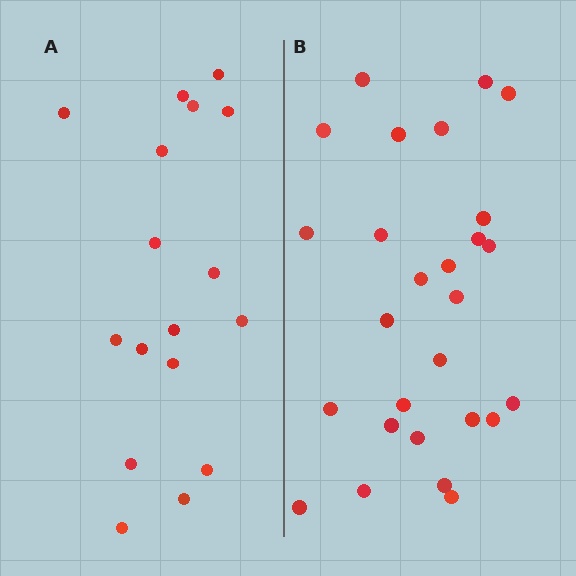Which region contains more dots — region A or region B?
Region B (the right region) has more dots.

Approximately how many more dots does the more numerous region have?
Region B has roughly 10 or so more dots than region A.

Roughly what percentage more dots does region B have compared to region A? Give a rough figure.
About 60% more.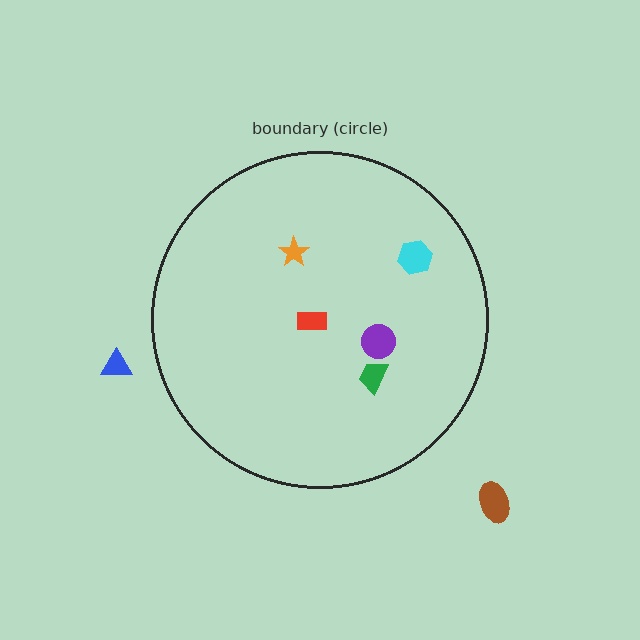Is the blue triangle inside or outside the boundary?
Outside.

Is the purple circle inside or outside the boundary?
Inside.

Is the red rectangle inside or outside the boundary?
Inside.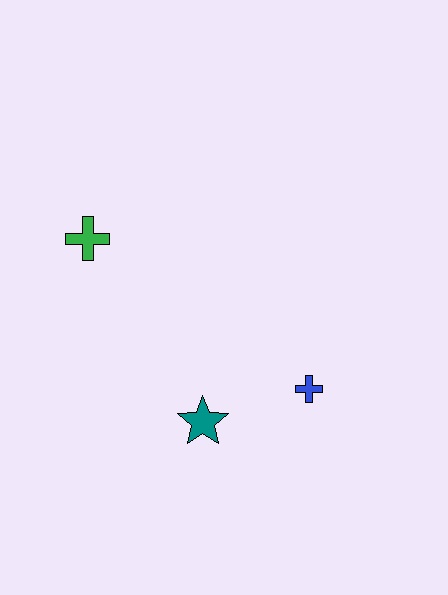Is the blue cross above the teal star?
Yes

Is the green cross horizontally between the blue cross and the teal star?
No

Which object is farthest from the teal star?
The green cross is farthest from the teal star.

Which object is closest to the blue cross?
The teal star is closest to the blue cross.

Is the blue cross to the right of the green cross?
Yes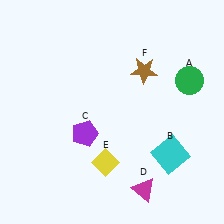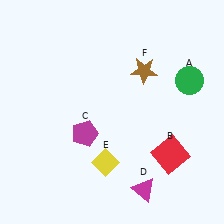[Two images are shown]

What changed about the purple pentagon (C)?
In Image 1, C is purple. In Image 2, it changed to magenta.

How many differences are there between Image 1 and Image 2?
There are 2 differences between the two images.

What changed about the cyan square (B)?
In Image 1, B is cyan. In Image 2, it changed to red.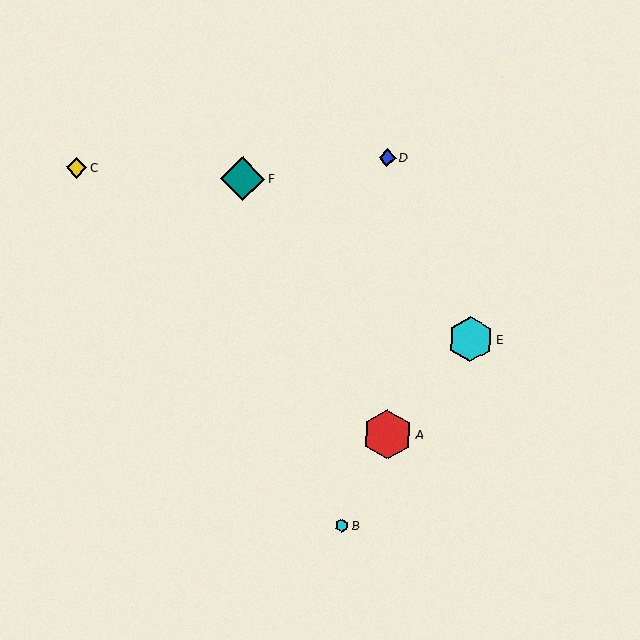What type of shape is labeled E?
Shape E is a cyan hexagon.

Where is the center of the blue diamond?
The center of the blue diamond is at (387, 158).